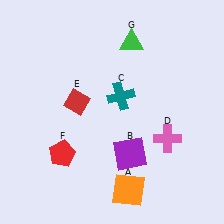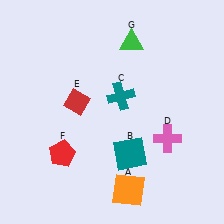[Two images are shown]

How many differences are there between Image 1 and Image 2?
There is 1 difference between the two images.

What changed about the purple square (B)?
In Image 1, B is purple. In Image 2, it changed to teal.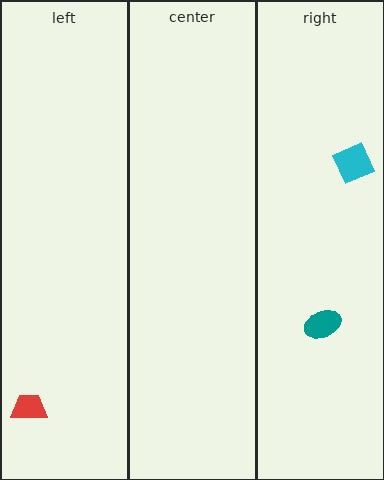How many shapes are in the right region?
2.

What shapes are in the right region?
The cyan square, the teal ellipse.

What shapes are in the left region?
The red trapezoid.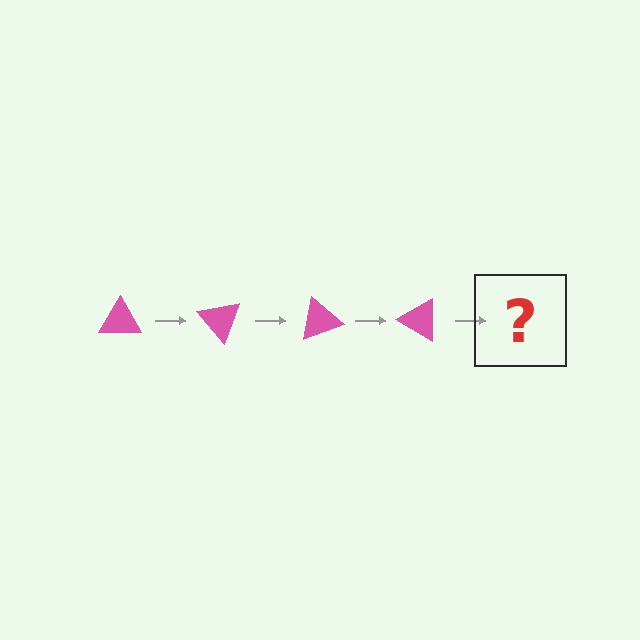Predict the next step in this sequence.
The next step is a pink triangle rotated 200 degrees.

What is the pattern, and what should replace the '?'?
The pattern is that the triangle rotates 50 degrees each step. The '?' should be a pink triangle rotated 200 degrees.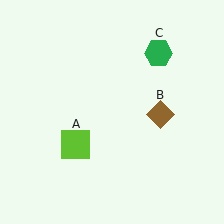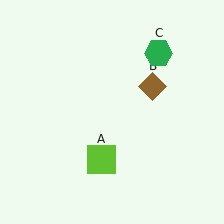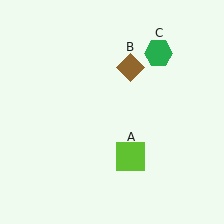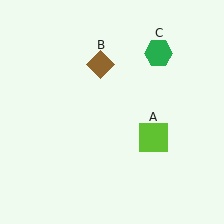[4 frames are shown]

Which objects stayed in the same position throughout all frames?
Green hexagon (object C) remained stationary.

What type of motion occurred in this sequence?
The lime square (object A), brown diamond (object B) rotated counterclockwise around the center of the scene.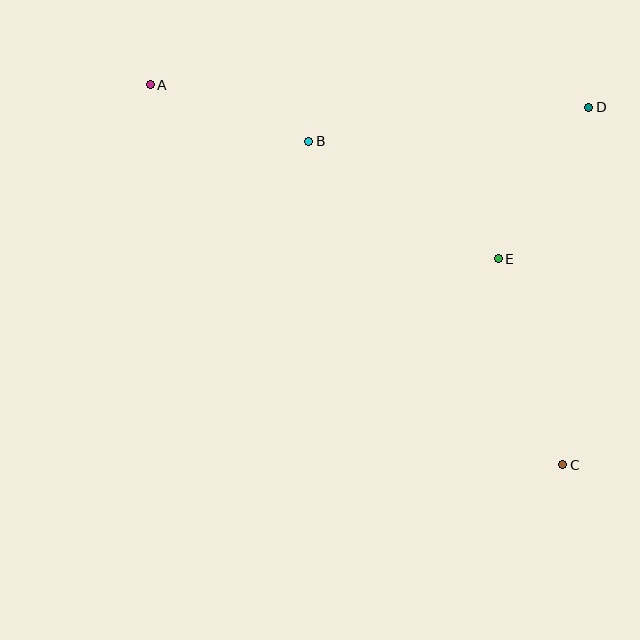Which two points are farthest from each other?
Points A and C are farthest from each other.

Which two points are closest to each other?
Points A and B are closest to each other.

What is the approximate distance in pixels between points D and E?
The distance between D and E is approximately 177 pixels.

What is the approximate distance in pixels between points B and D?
The distance between B and D is approximately 282 pixels.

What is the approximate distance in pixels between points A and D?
The distance between A and D is approximately 439 pixels.